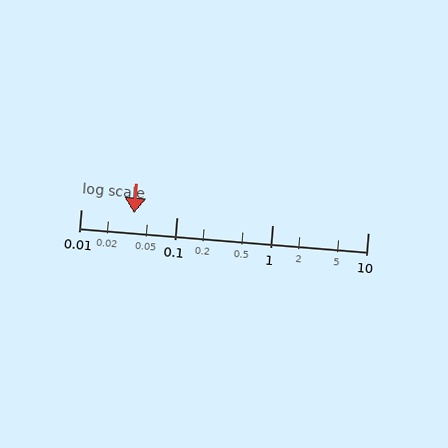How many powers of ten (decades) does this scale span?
The scale spans 3 decades, from 0.01 to 10.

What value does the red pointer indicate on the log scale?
The pointer indicates approximately 0.036.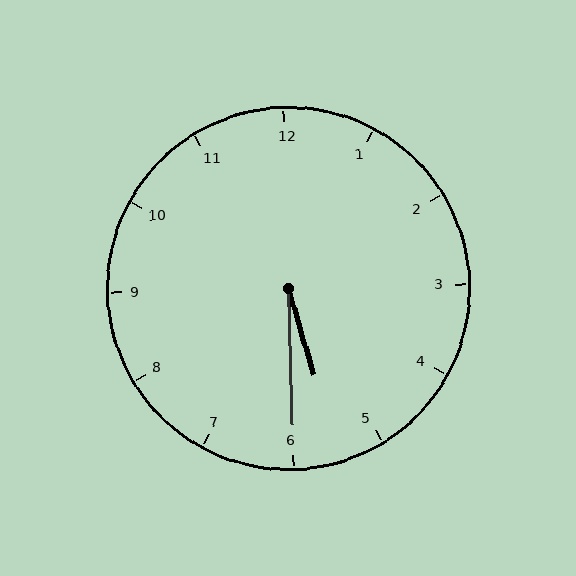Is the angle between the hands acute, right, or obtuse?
It is acute.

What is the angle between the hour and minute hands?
Approximately 15 degrees.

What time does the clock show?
5:30.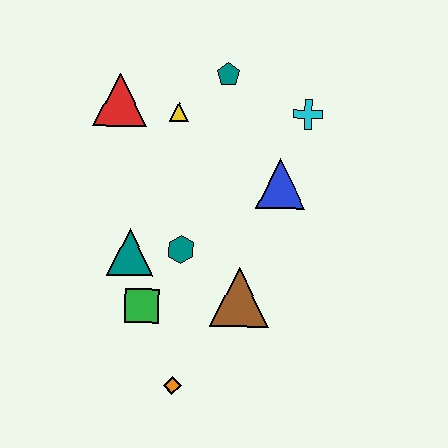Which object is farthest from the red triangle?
The orange diamond is farthest from the red triangle.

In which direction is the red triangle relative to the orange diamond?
The red triangle is above the orange diamond.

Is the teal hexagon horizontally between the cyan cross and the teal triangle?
Yes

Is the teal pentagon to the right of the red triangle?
Yes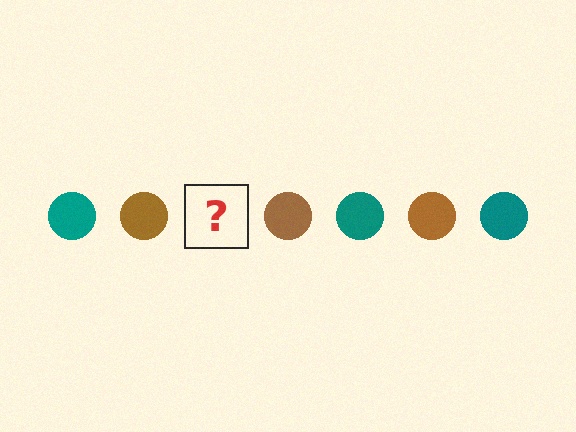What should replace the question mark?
The question mark should be replaced with a teal circle.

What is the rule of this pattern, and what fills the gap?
The rule is that the pattern cycles through teal, brown circles. The gap should be filled with a teal circle.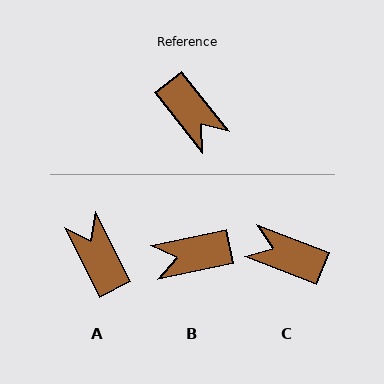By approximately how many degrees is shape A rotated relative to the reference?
Approximately 168 degrees counter-clockwise.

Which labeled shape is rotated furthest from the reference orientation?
A, about 168 degrees away.